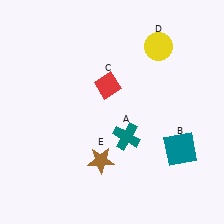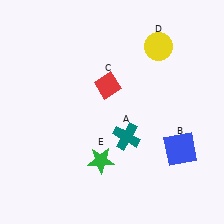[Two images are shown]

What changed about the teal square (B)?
In Image 1, B is teal. In Image 2, it changed to blue.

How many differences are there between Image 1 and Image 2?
There are 2 differences between the two images.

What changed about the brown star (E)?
In Image 1, E is brown. In Image 2, it changed to green.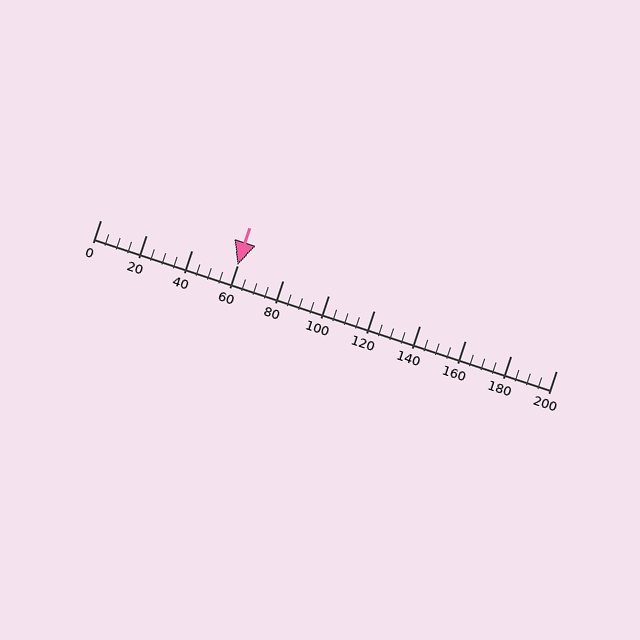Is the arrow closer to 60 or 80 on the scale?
The arrow is closer to 60.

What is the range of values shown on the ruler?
The ruler shows values from 0 to 200.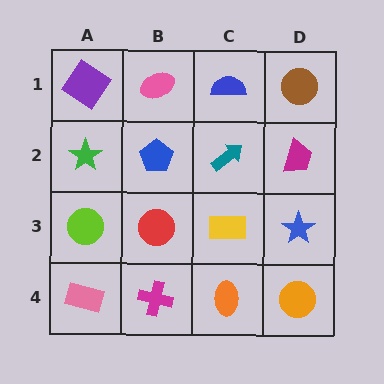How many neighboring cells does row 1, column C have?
3.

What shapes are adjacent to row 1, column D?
A magenta trapezoid (row 2, column D), a blue semicircle (row 1, column C).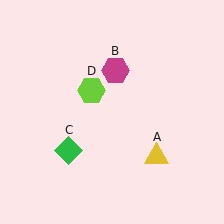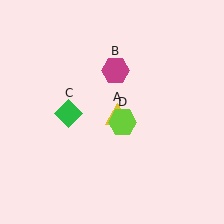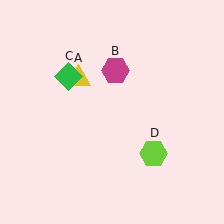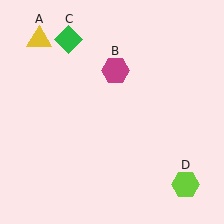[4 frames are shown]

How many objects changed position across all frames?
3 objects changed position: yellow triangle (object A), green diamond (object C), lime hexagon (object D).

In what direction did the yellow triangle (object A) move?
The yellow triangle (object A) moved up and to the left.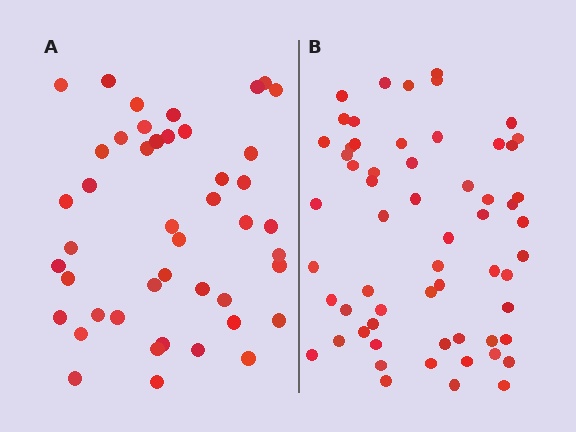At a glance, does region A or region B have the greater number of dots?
Region B (the right region) has more dots.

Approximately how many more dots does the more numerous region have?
Region B has approximately 15 more dots than region A.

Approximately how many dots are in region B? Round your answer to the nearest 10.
About 60 dots.